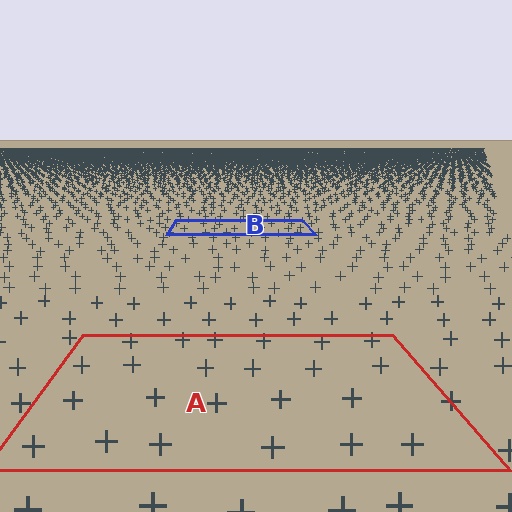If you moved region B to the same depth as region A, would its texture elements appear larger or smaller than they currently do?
They would appear larger. At a closer depth, the same texture elements are projected at a bigger on-screen size.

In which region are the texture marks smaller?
The texture marks are smaller in region B, because it is farther away.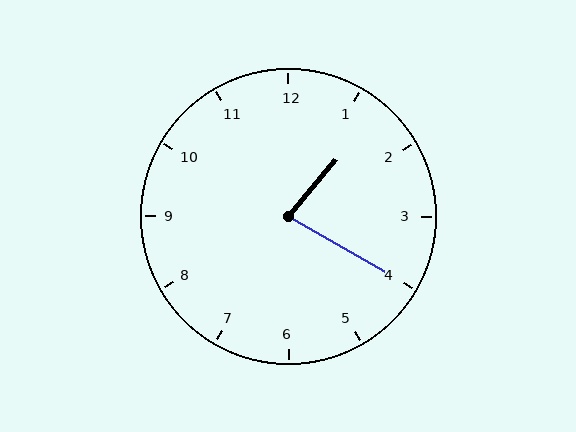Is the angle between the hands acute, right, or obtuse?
It is acute.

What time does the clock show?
1:20.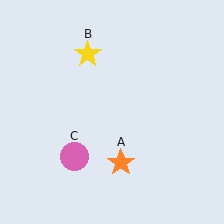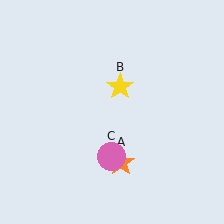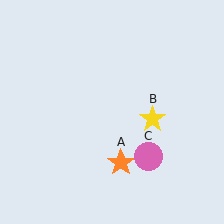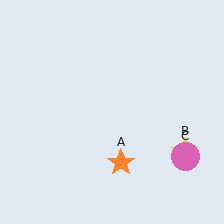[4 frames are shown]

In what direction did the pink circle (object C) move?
The pink circle (object C) moved right.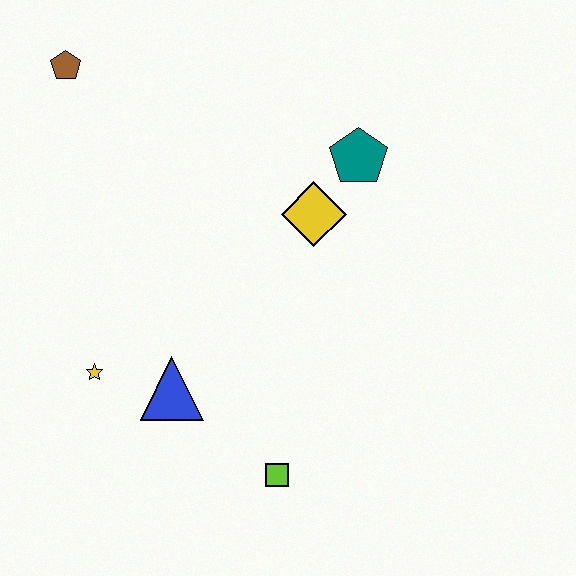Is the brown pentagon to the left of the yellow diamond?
Yes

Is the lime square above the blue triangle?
No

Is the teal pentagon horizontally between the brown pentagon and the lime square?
No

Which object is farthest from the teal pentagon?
The yellow star is farthest from the teal pentagon.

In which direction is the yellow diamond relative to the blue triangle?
The yellow diamond is above the blue triangle.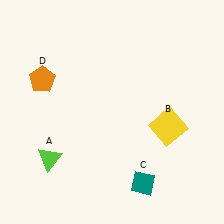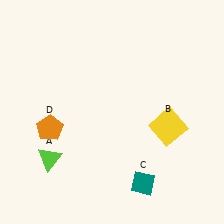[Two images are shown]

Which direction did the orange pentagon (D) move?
The orange pentagon (D) moved down.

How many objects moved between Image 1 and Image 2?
1 object moved between the two images.